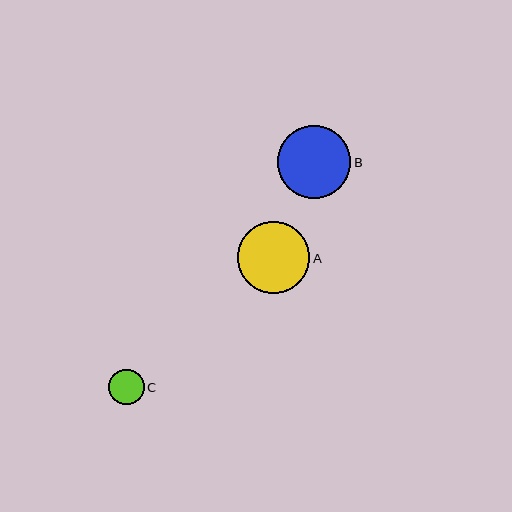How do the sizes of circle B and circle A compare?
Circle B and circle A are approximately the same size.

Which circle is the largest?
Circle B is the largest with a size of approximately 74 pixels.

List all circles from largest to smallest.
From largest to smallest: B, A, C.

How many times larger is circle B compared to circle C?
Circle B is approximately 2.1 times the size of circle C.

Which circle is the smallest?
Circle C is the smallest with a size of approximately 35 pixels.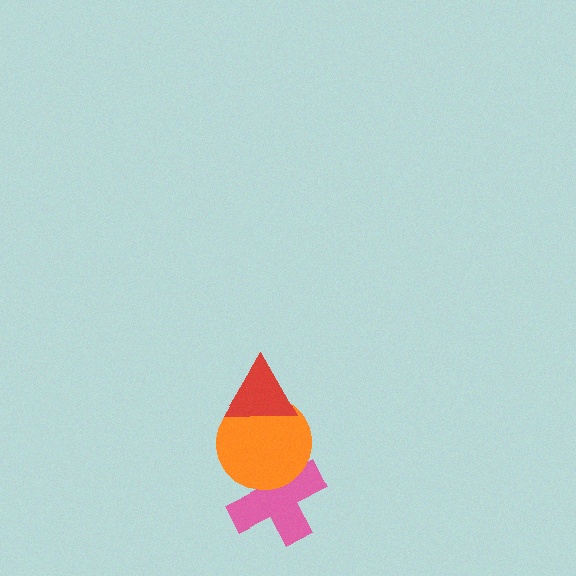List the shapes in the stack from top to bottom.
From top to bottom: the red triangle, the orange circle, the pink cross.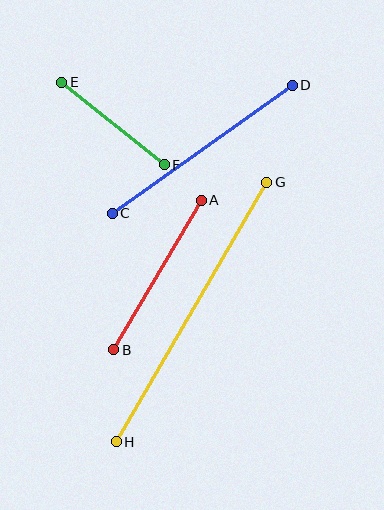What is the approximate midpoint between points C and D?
The midpoint is at approximately (202, 149) pixels.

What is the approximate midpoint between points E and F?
The midpoint is at approximately (113, 123) pixels.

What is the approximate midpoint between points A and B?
The midpoint is at approximately (158, 275) pixels.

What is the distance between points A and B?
The distance is approximately 173 pixels.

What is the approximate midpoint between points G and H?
The midpoint is at approximately (191, 312) pixels.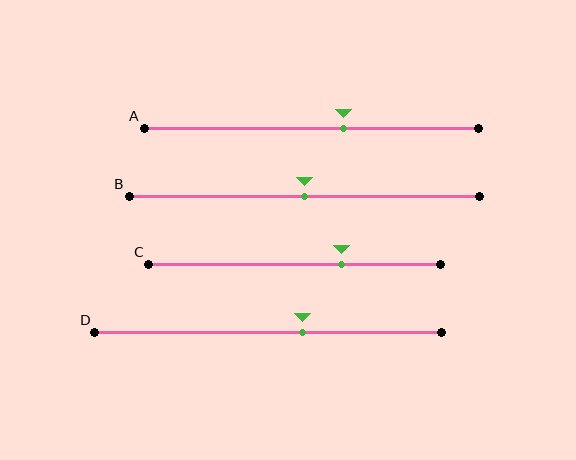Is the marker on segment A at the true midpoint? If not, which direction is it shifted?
No, the marker on segment A is shifted to the right by about 10% of the segment length.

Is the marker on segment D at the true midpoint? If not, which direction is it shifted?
No, the marker on segment D is shifted to the right by about 10% of the segment length.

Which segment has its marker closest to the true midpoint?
Segment B has its marker closest to the true midpoint.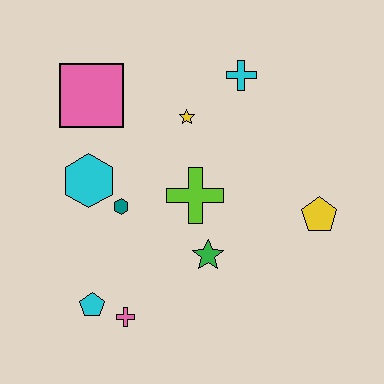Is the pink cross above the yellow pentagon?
No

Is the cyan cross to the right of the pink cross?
Yes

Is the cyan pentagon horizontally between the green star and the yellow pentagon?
No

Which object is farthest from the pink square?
The yellow pentagon is farthest from the pink square.